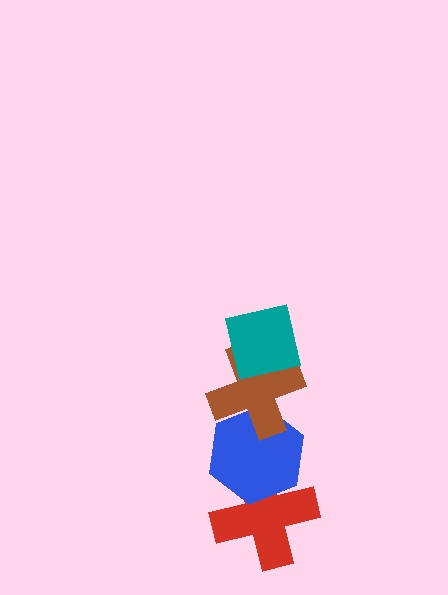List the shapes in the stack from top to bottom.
From top to bottom: the teal square, the brown cross, the blue hexagon, the red cross.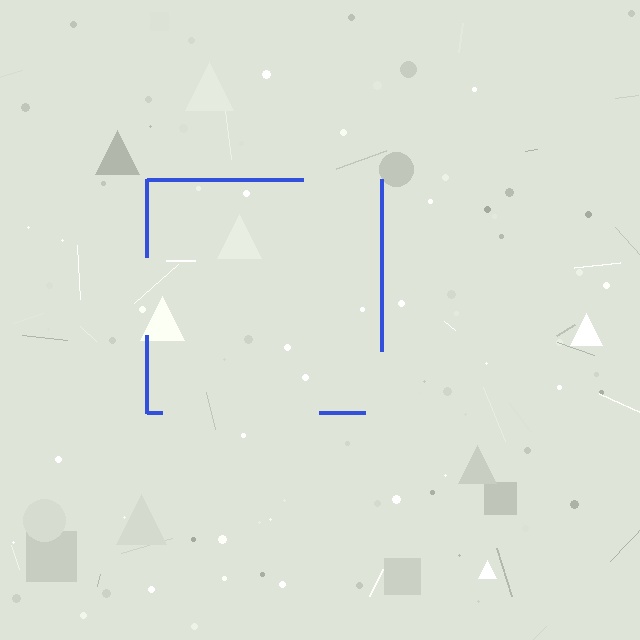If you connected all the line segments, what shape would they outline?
They would outline a square.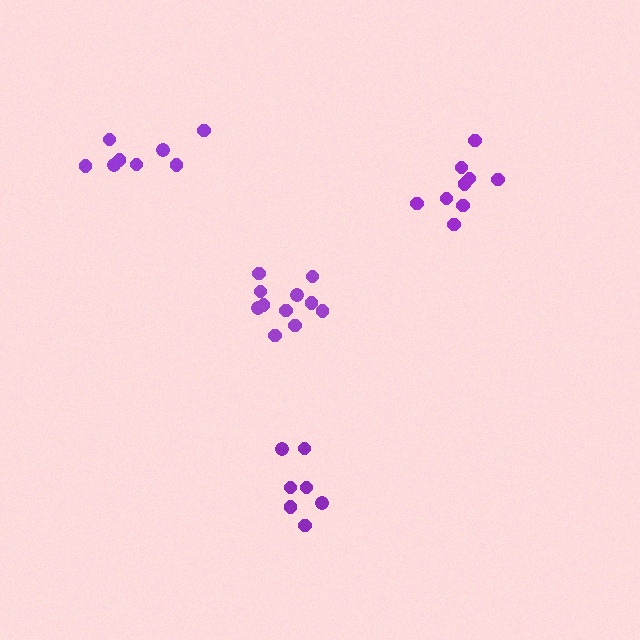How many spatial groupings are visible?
There are 4 spatial groupings.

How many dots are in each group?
Group 1: 8 dots, Group 2: 11 dots, Group 3: 7 dots, Group 4: 9 dots (35 total).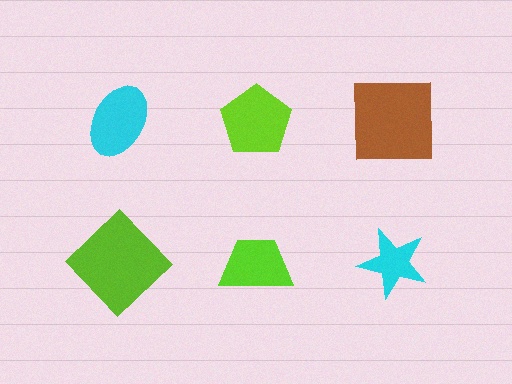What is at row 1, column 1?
A cyan ellipse.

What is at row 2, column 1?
A lime diamond.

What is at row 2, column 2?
A lime trapezoid.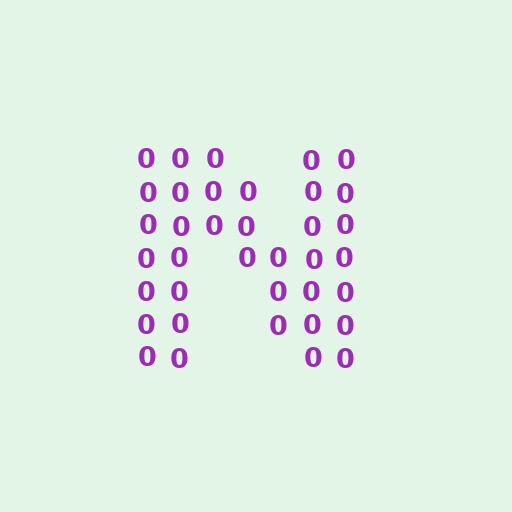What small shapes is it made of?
It is made of small digit 0's.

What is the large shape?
The large shape is the letter N.